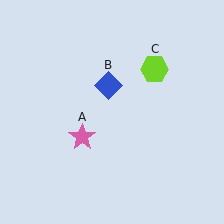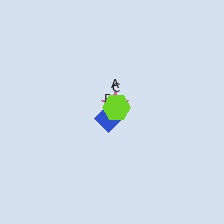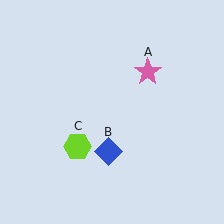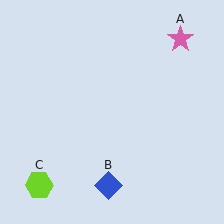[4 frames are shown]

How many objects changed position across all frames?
3 objects changed position: pink star (object A), blue diamond (object B), lime hexagon (object C).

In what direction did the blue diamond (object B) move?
The blue diamond (object B) moved down.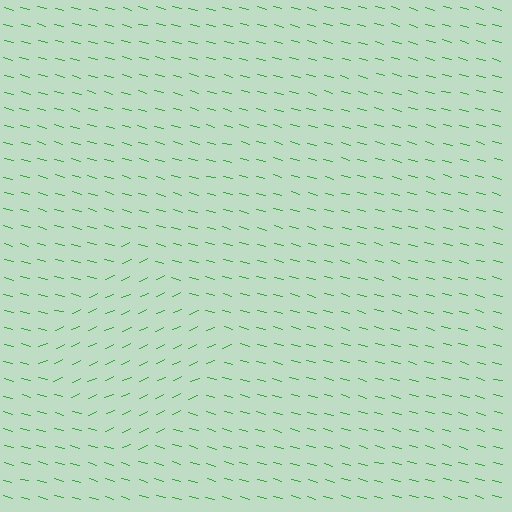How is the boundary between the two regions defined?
The boundary is defined purely by a change in line orientation (approximately 39 degrees difference). All lines are the same color and thickness.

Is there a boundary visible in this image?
Yes, there is a texture boundary formed by a change in line orientation.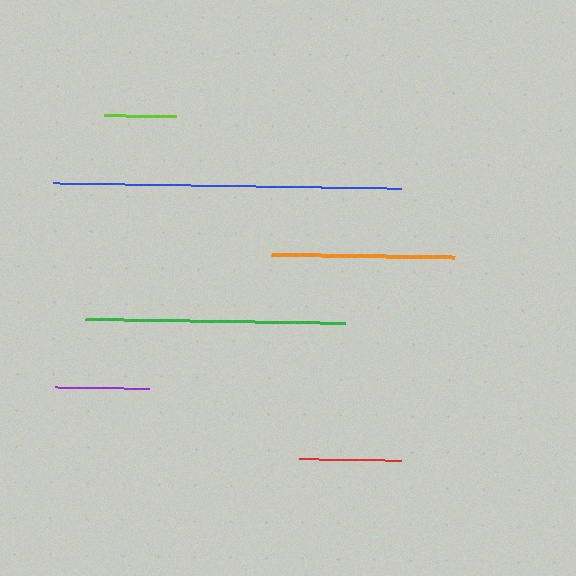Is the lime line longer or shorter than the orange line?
The orange line is longer than the lime line.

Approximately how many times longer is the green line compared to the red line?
The green line is approximately 2.5 times the length of the red line.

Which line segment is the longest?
The blue line is the longest at approximately 348 pixels.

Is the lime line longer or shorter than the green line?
The green line is longer than the lime line.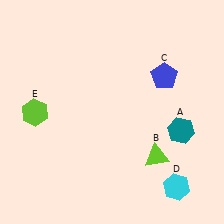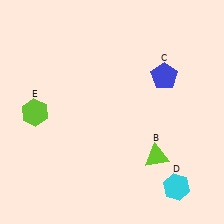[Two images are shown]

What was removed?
The teal hexagon (A) was removed in Image 2.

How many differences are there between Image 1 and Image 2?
There is 1 difference between the two images.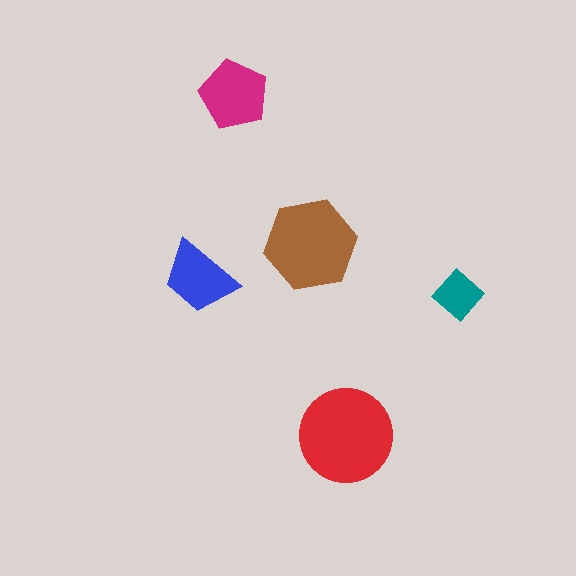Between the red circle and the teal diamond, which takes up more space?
The red circle.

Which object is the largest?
The red circle.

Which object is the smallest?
The teal diamond.